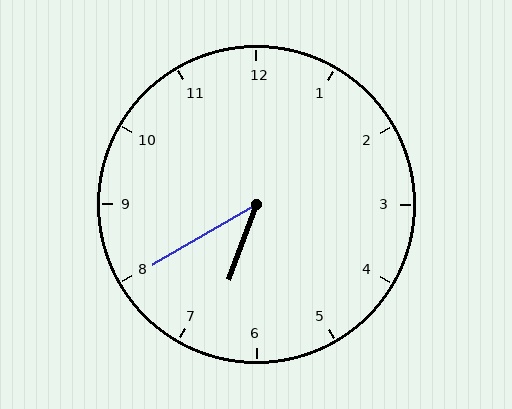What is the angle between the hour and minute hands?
Approximately 40 degrees.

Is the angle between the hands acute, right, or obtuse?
It is acute.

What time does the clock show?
6:40.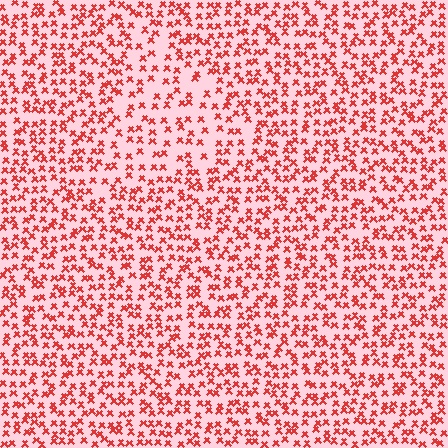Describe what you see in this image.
The image contains small red elements arranged at two different densities. A triangle-shaped region is visible where the elements are less densely packed than the surrounding area.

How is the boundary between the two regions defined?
The boundary is defined by a change in element density (approximately 1.6x ratio). All elements are the same color, size, and shape.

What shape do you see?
I see a triangle.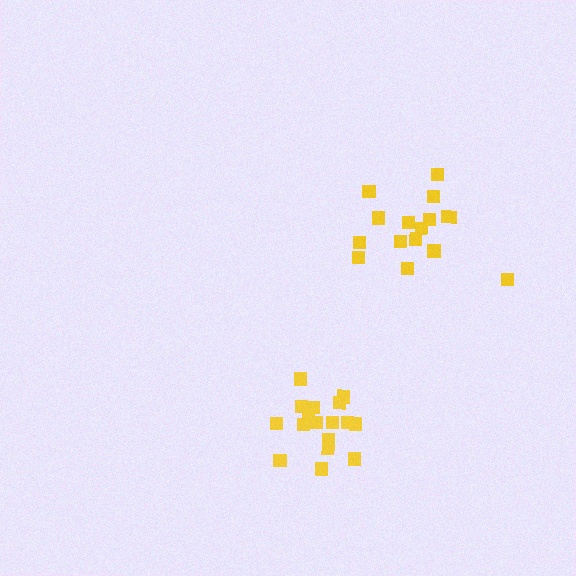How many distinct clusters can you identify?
There are 2 distinct clusters.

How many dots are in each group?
Group 1: 17 dots, Group 2: 16 dots (33 total).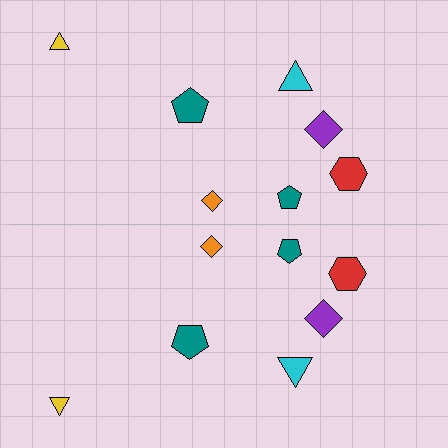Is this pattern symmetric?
Yes, this pattern has bilateral (reflection) symmetry.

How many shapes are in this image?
There are 14 shapes in this image.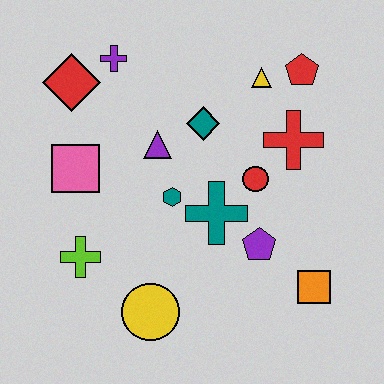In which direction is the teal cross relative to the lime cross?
The teal cross is to the right of the lime cross.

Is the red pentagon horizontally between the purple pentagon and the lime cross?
No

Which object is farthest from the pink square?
The orange square is farthest from the pink square.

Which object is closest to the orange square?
The purple pentagon is closest to the orange square.